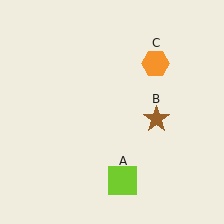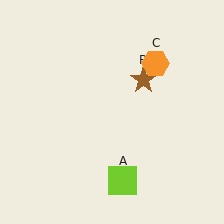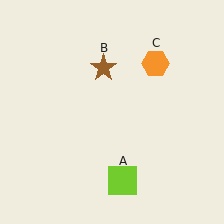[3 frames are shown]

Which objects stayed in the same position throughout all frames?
Lime square (object A) and orange hexagon (object C) remained stationary.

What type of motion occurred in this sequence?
The brown star (object B) rotated counterclockwise around the center of the scene.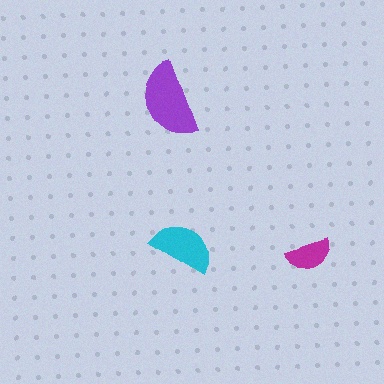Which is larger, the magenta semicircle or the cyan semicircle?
The cyan one.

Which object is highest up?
The purple semicircle is topmost.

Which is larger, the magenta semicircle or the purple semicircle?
The purple one.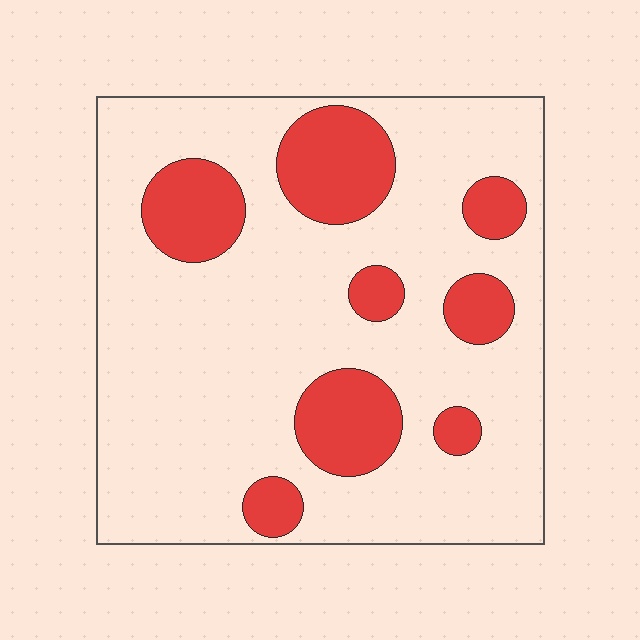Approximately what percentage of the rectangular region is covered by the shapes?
Approximately 20%.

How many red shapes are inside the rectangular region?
8.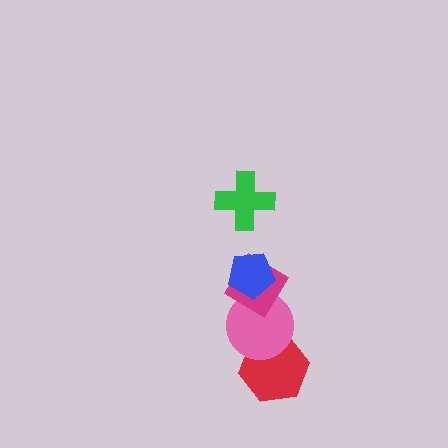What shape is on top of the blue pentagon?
The green cross is on top of the blue pentagon.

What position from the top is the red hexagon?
The red hexagon is 5th from the top.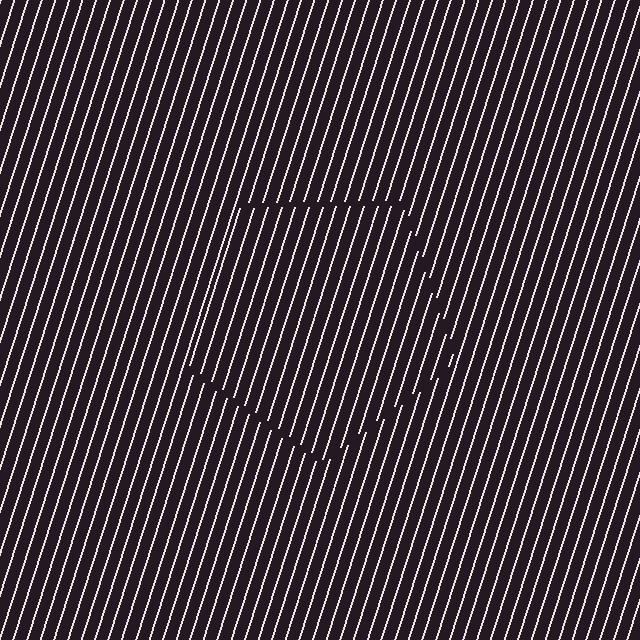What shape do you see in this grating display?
An illusory pentagon. The interior of the shape contains the same grating, shifted by half a period — the contour is defined by the phase discontinuity where line-ends from the inner and outer gratings abut.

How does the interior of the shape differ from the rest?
The interior of the shape contains the same grating, shifted by half a period — the contour is defined by the phase discontinuity where line-ends from the inner and outer gratings abut.